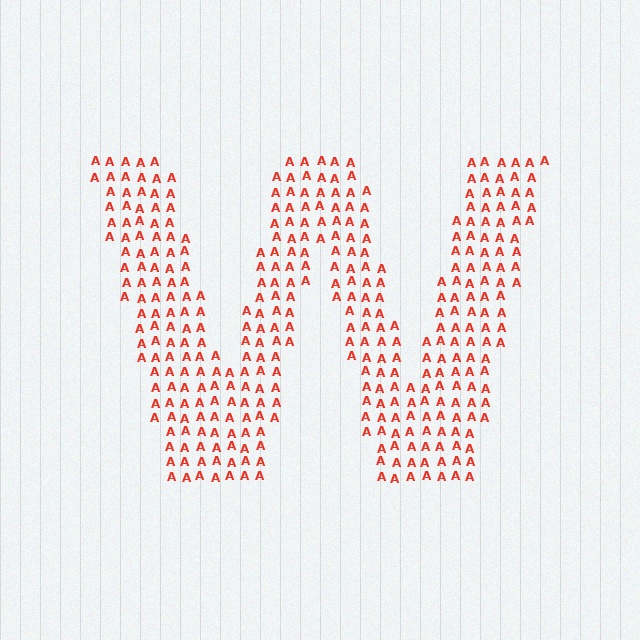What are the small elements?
The small elements are letter A's.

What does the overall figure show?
The overall figure shows the letter W.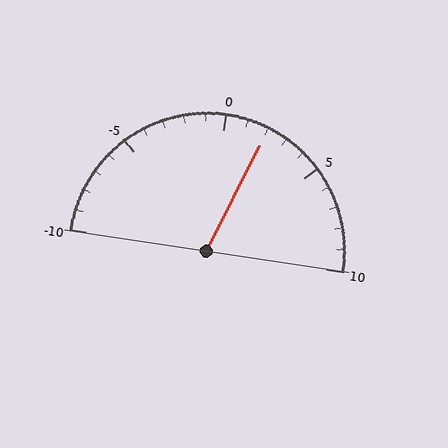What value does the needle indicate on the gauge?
The needle indicates approximately 2.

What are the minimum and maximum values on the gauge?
The gauge ranges from -10 to 10.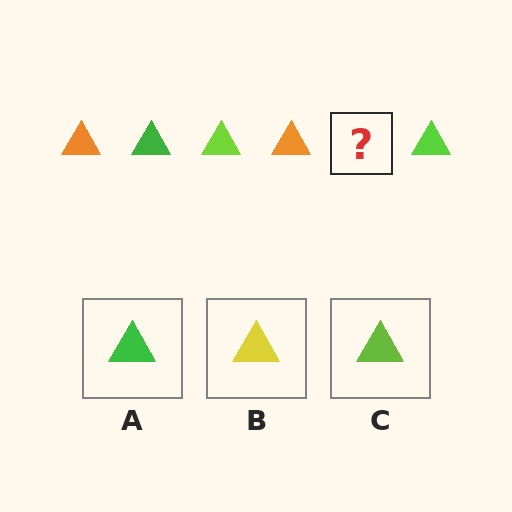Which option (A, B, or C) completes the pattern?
A.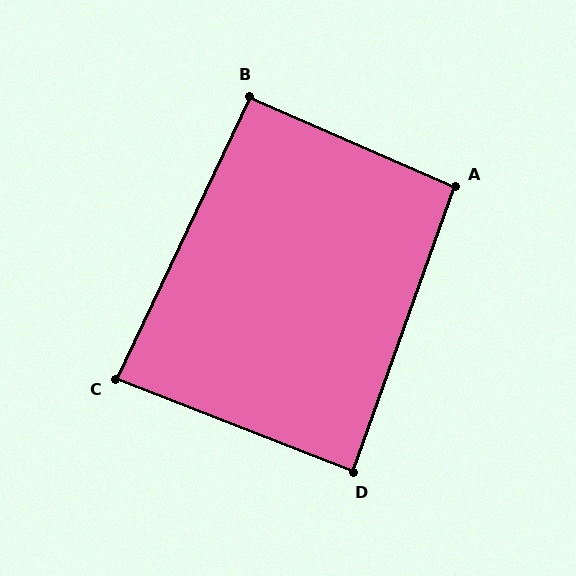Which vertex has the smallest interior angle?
C, at approximately 86 degrees.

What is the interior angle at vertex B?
Approximately 92 degrees (approximately right).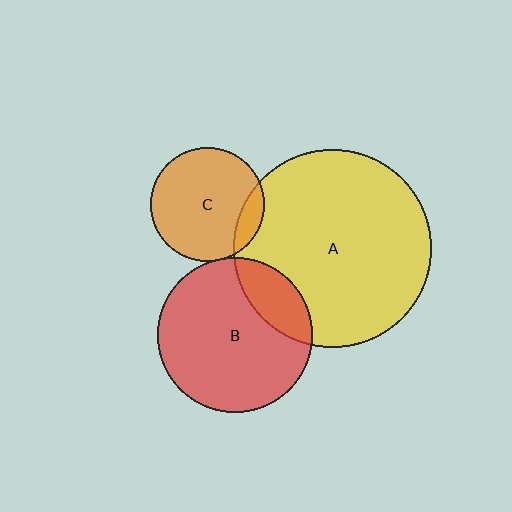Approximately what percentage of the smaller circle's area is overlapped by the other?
Approximately 10%.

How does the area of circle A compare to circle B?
Approximately 1.6 times.